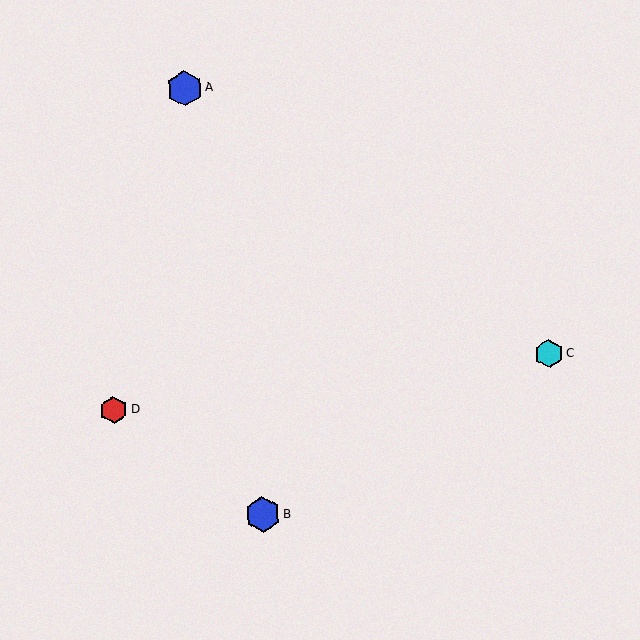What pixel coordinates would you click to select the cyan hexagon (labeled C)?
Click at (549, 354) to select the cyan hexagon C.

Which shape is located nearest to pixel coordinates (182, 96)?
The blue hexagon (labeled A) at (184, 88) is nearest to that location.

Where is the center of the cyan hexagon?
The center of the cyan hexagon is at (549, 354).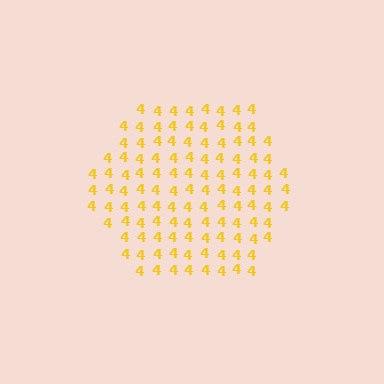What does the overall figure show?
The overall figure shows a hexagon.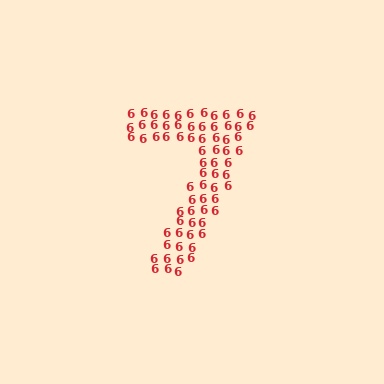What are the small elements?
The small elements are digit 6's.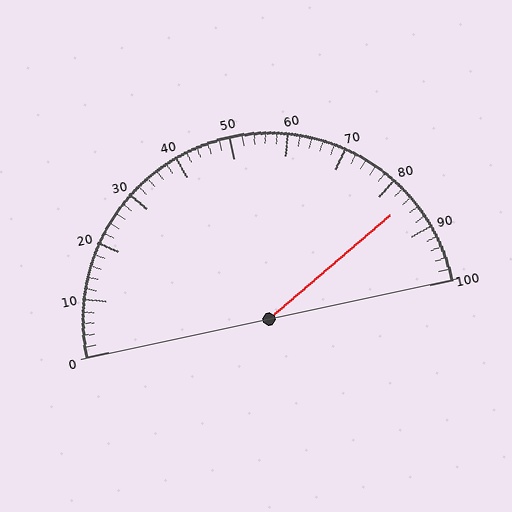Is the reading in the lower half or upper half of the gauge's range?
The reading is in the upper half of the range (0 to 100).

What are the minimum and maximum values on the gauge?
The gauge ranges from 0 to 100.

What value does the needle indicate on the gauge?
The needle indicates approximately 84.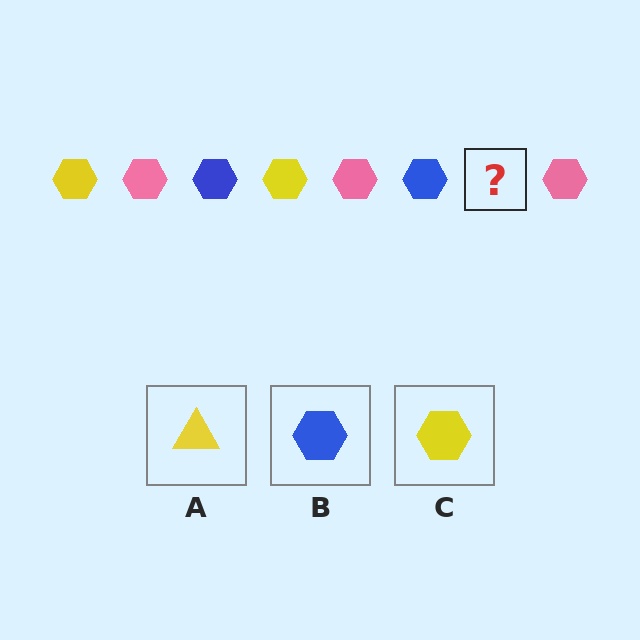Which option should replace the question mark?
Option C.